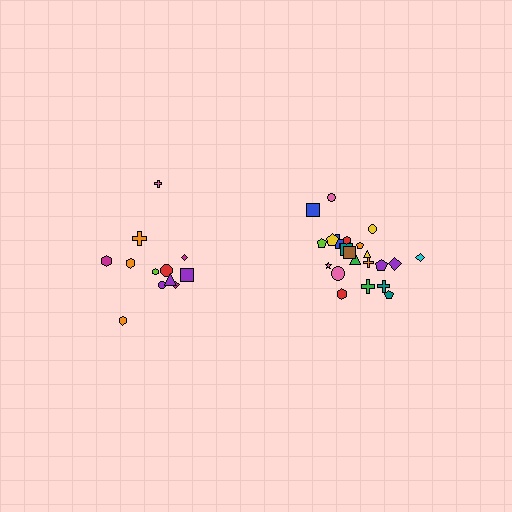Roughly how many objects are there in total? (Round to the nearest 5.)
Roughly 35 objects in total.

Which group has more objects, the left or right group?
The right group.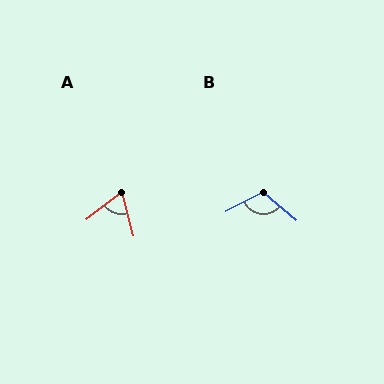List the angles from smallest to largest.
A (67°), B (112°).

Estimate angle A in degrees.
Approximately 67 degrees.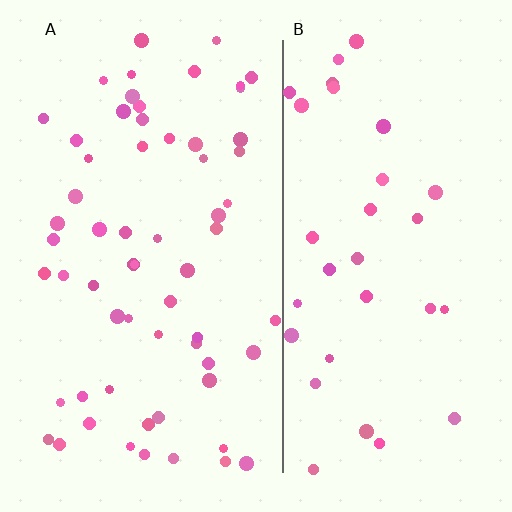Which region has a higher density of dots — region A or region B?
A (the left).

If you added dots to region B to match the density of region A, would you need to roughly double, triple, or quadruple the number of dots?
Approximately double.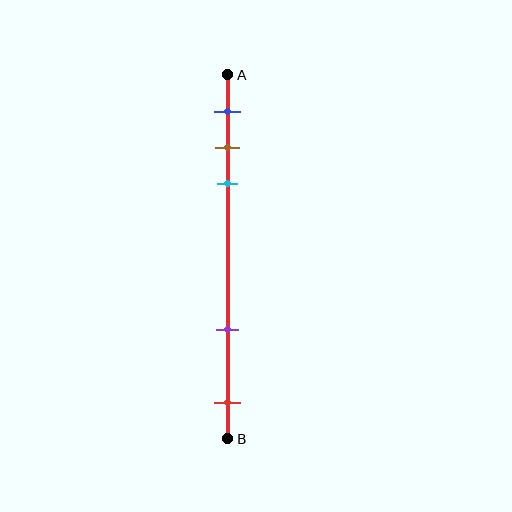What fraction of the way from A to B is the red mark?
The red mark is approximately 90% (0.9) of the way from A to B.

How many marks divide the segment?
There are 5 marks dividing the segment.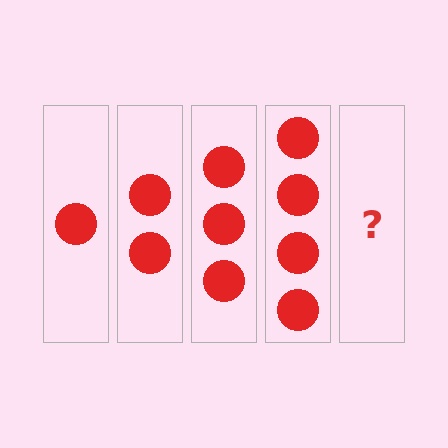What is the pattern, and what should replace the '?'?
The pattern is that each step adds one more circle. The '?' should be 5 circles.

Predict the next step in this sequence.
The next step is 5 circles.